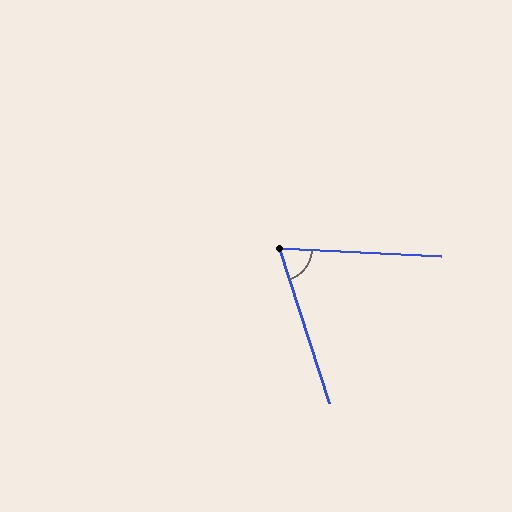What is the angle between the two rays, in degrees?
Approximately 69 degrees.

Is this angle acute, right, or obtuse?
It is acute.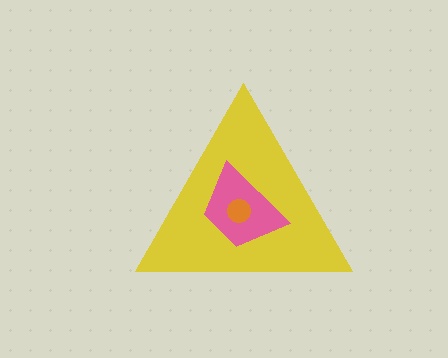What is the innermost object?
The orange circle.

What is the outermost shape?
The yellow triangle.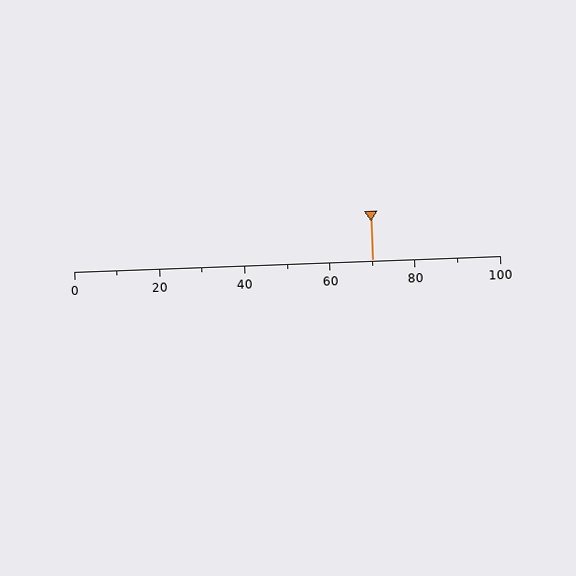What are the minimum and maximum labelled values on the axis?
The axis runs from 0 to 100.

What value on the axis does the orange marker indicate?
The marker indicates approximately 70.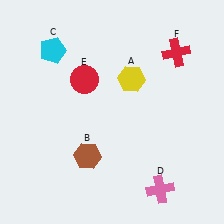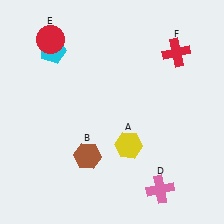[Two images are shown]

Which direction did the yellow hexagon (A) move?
The yellow hexagon (A) moved down.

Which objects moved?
The objects that moved are: the yellow hexagon (A), the red circle (E).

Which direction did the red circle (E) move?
The red circle (E) moved up.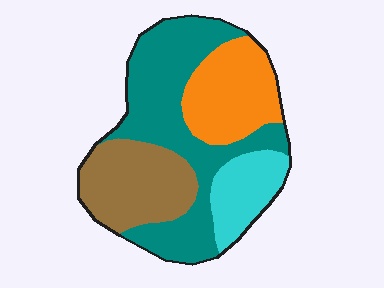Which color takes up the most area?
Teal, at roughly 40%.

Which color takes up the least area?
Cyan, at roughly 15%.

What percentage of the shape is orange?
Orange covers about 20% of the shape.